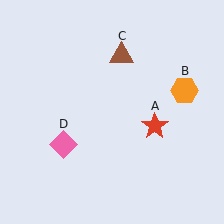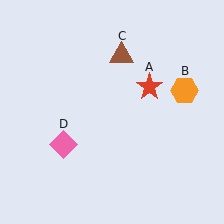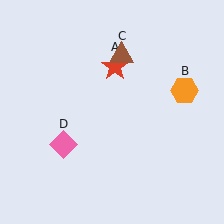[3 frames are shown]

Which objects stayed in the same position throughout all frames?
Orange hexagon (object B) and brown triangle (object C) and pink diamond (object D) remained stationary.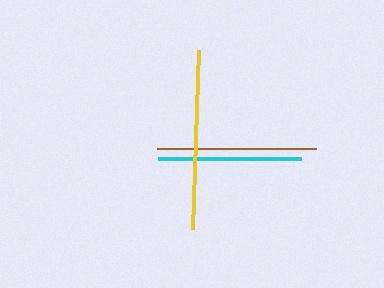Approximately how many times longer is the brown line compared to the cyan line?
The brown line is approximately 1.1 times the length of the cyan line.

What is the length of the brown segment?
The brown segment is approximately 159 pixels long.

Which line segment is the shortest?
The cyan line is the shortest at approximately 144 pixels.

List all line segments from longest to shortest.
From longest to shortest: yellow, brown, cyan.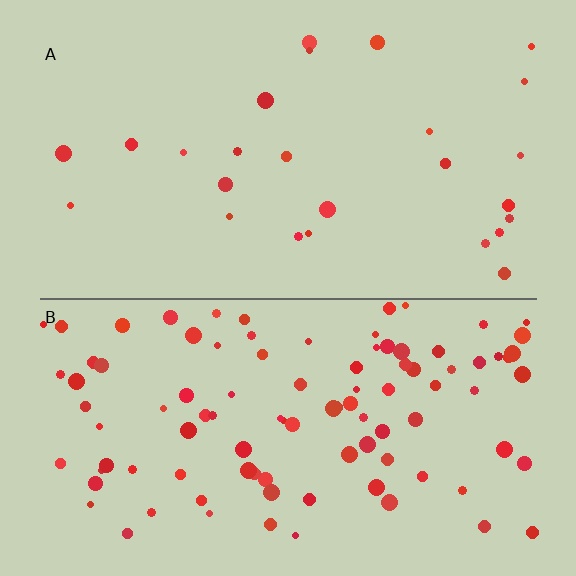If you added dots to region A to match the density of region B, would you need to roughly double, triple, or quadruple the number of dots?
Approximately quadruple.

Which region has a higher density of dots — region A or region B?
B (the bottom).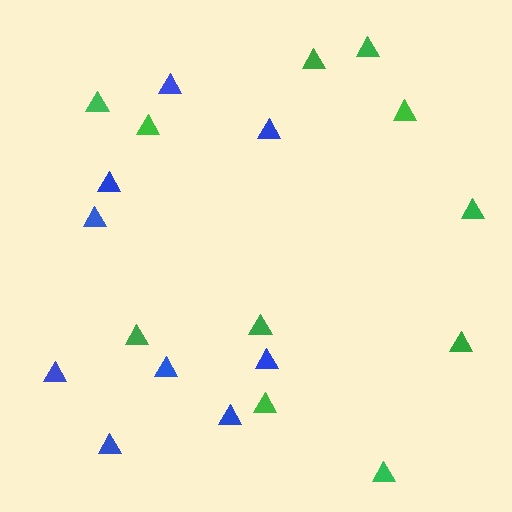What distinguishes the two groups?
There are 2 groups: one group of blue triangles (9) and one group of green triangles (11).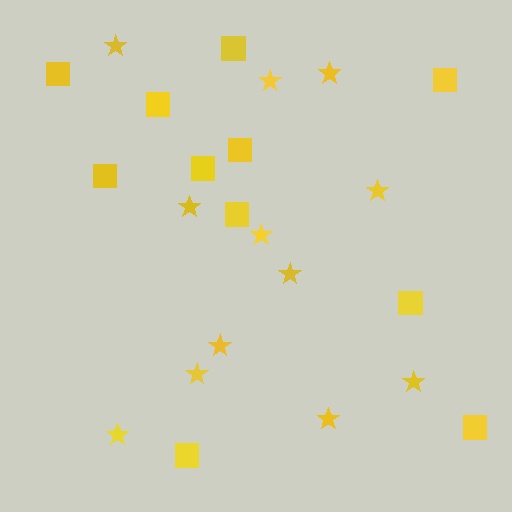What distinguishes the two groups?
There are 2 groups: one group of squares (11) and one group of stars (12).